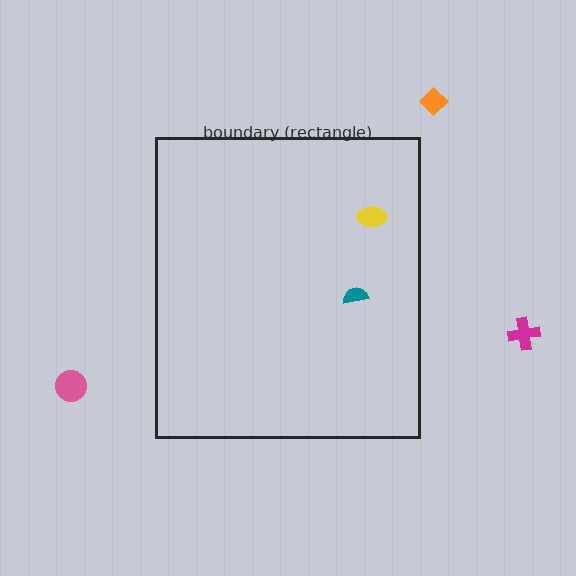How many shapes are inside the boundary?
2 inside, 3 outside.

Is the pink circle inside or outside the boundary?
Outside.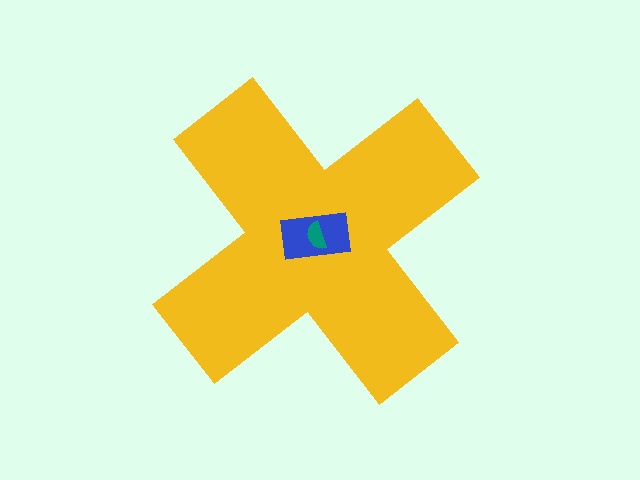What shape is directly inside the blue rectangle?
The teal semicircle.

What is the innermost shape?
The teal semicircle.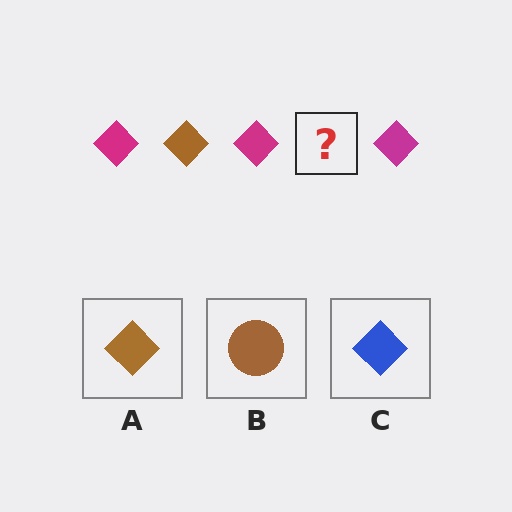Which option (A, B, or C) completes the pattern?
A.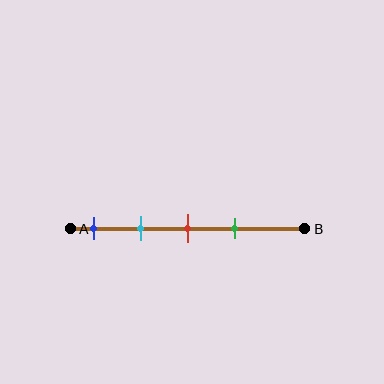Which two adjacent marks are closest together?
The red and green marks are the closest adjacent pair.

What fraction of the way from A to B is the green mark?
The green mark is approximately 70% (0.7) of the way from A to B.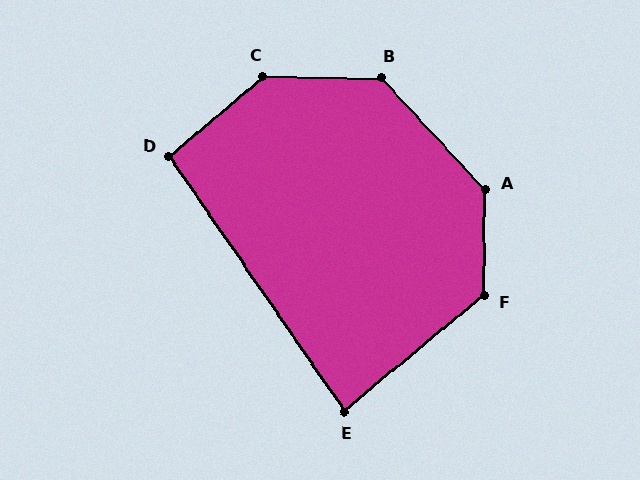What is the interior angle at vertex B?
Approximately 134 degrees (obtuse).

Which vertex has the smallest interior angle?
E, at approximately 85 degrees.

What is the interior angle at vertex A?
Approximately 136 degrees (obtuse).